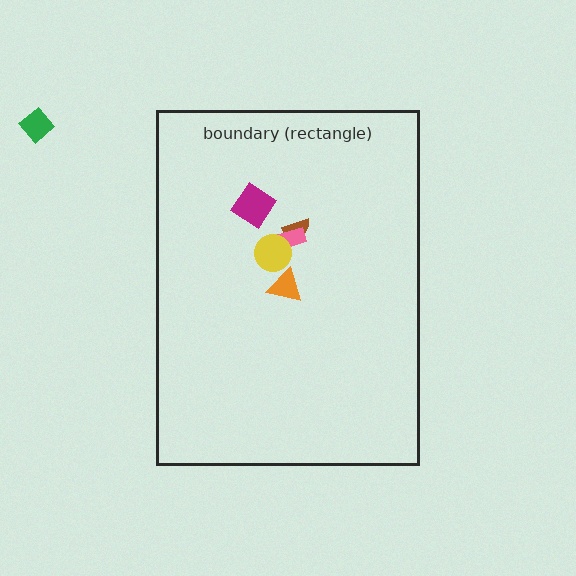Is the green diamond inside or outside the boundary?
Outside.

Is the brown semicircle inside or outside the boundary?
Inside.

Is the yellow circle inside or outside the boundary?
Inside.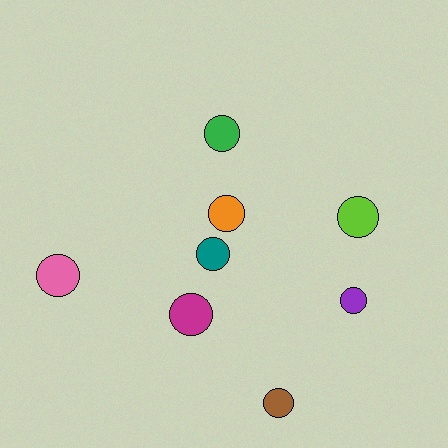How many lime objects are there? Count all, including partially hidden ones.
There is 1 lime object.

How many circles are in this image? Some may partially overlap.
There are 8 circles.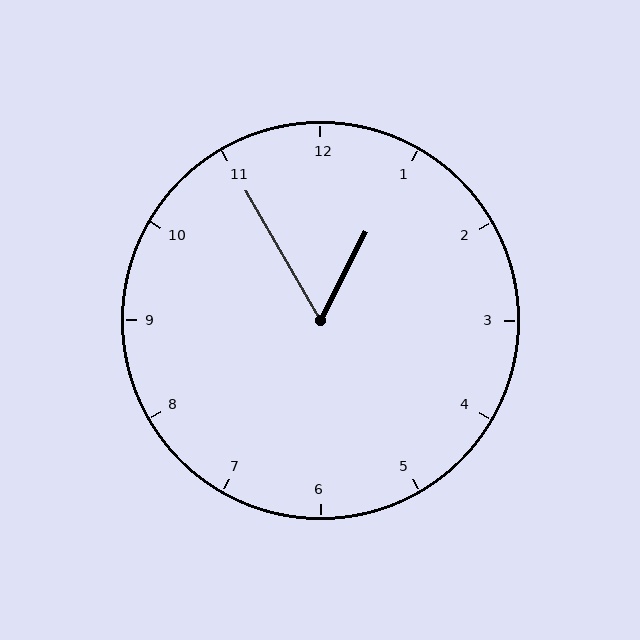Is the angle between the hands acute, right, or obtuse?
It is acute.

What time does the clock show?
12:55.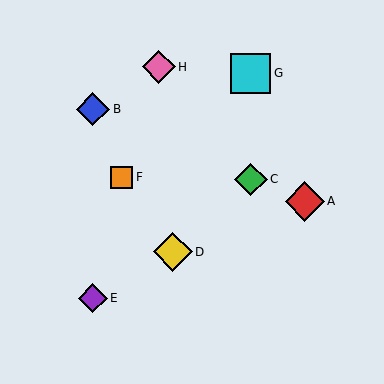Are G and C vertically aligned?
Yes, both are at x≈251.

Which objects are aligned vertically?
Objects C, G are aligned vertically.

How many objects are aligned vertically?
2 objects (C, G) are aligned vertically.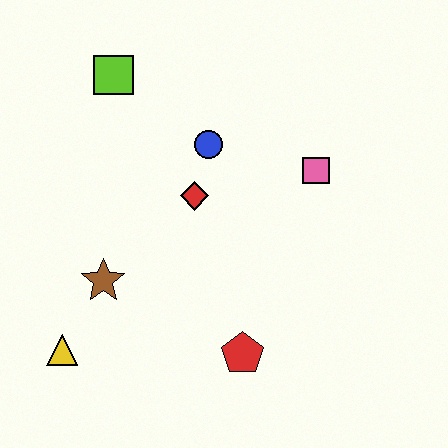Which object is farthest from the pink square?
The yellow triangle is farthest from the pink square.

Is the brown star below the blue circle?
Yes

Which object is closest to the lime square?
The blue circle is closest to the lime square.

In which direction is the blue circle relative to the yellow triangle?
The blue circle is above the yellow triangle.